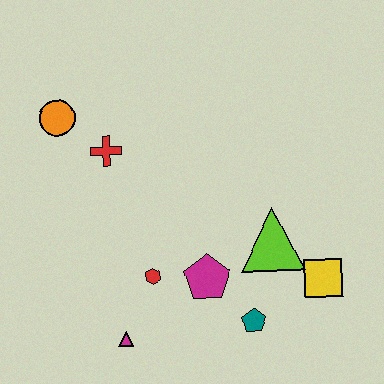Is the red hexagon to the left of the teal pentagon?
Yes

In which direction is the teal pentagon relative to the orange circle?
The teal pentagon is below the orange circle.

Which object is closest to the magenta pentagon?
The red hexagon is closest to the magenta pentagon.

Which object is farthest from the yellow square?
The orange circle is farthest from the yellow square.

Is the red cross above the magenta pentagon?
Yes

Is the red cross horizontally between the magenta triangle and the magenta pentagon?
No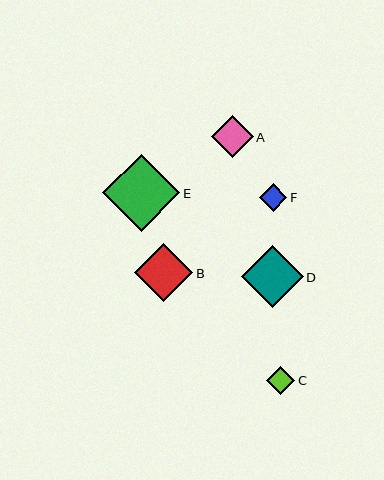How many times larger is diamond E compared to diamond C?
Diamond E is approximately 2.7 times the size of diamond C.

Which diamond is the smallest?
Diamond F is the smallest with a size of approximately 28 pixels.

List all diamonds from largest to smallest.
From largest to smallest: E, D, B, A, C, F.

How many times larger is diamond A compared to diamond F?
Diamond A is approximately 1.5 times the size of diamond F.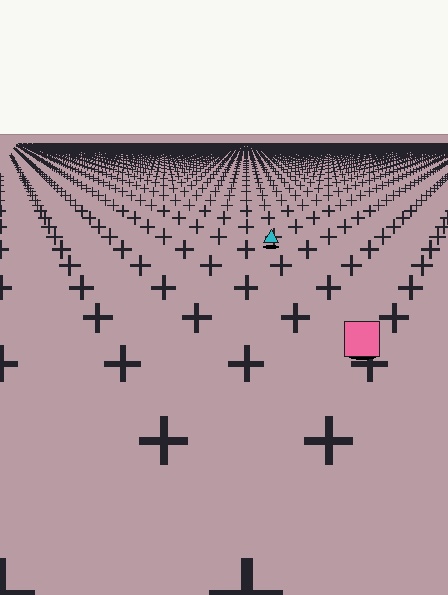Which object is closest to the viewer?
The pink square is closest. The texture marks near it are larger and more spread out.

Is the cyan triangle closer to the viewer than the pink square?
No. The pink square is closer — you can tell from the texture gradient: the ground texture is coarser near it.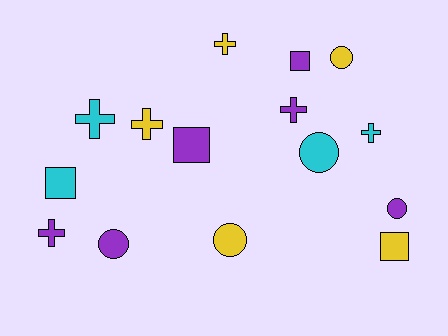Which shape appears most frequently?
Cross, with 6 objects.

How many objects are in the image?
There are 15 objects.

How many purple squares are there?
There are 2 purple squares.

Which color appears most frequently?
Purple, with 6 objects.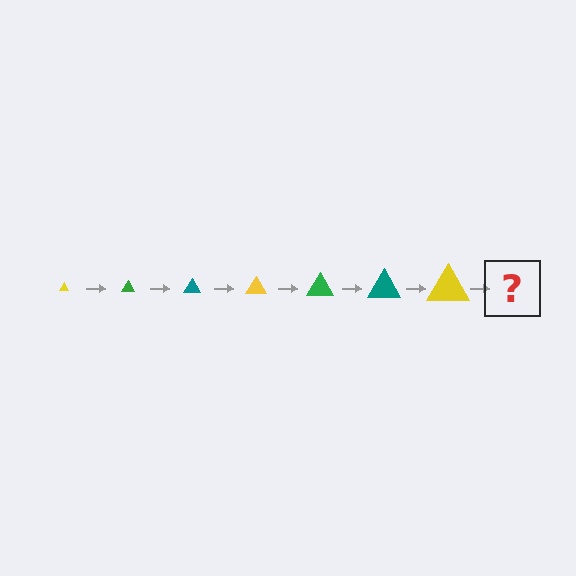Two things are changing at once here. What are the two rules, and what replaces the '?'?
The two rules are that the triangle grows larger each step and the color cycles through yellow, green, and teal. The '?' should be a green triangle, larger than the previous one.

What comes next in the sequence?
The next element should be a green triangle, larger than the previous one.